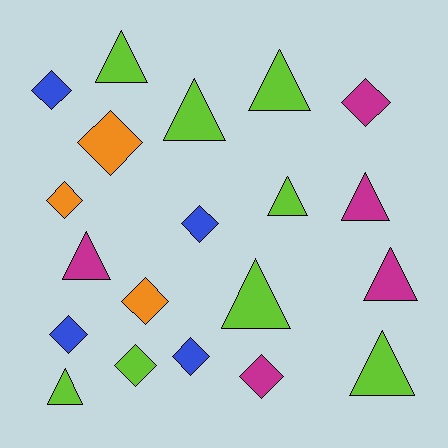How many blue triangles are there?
There are no blue triangles.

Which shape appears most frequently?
Diamond, with 10 objects.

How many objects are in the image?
There are 20 objects.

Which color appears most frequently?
Lime, with 8 objects.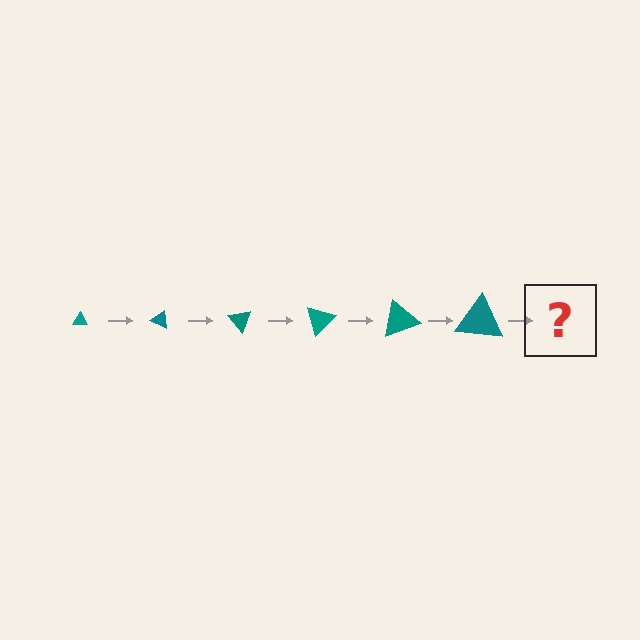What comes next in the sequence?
The next element should be a triangle, larger than the previous one and rotated 150 degrees from the start.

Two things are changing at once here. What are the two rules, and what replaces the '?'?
The two rules are that the triangle grows larger each step and it rotates 25 degrees each step. The '?' should be a triangle, larger than the previous one and rotated 150 degrees from the start.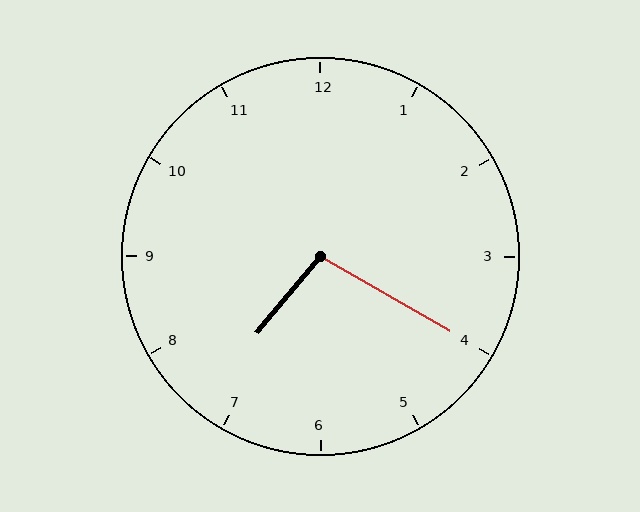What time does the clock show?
7:20.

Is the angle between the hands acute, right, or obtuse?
It is obtuse.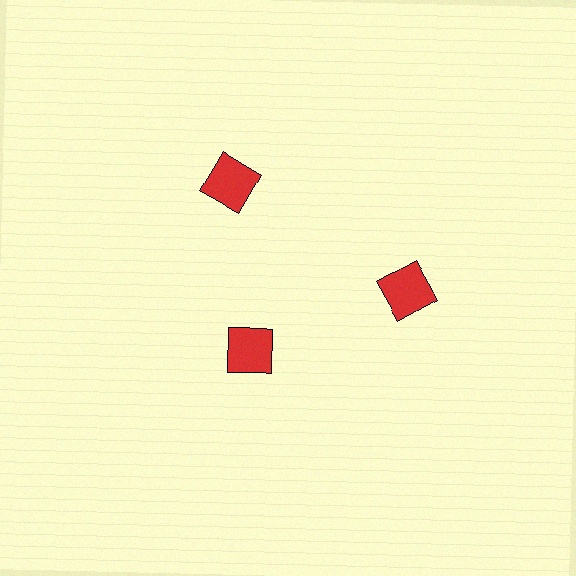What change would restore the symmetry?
The symmetry would be restored by moving it outward, back onto the ring so that all 3 squares sit at equal angles and equal distance from the center.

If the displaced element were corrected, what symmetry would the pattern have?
It would have 3-fold rotational symmetry — the pattern would map onto itself every 120 degrees.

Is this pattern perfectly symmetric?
No. The 3 red squares are arranged in a ring, but one element near the 7 o'clock position is pulled inward toward the center, breaking the 3-fold rotational symmetry.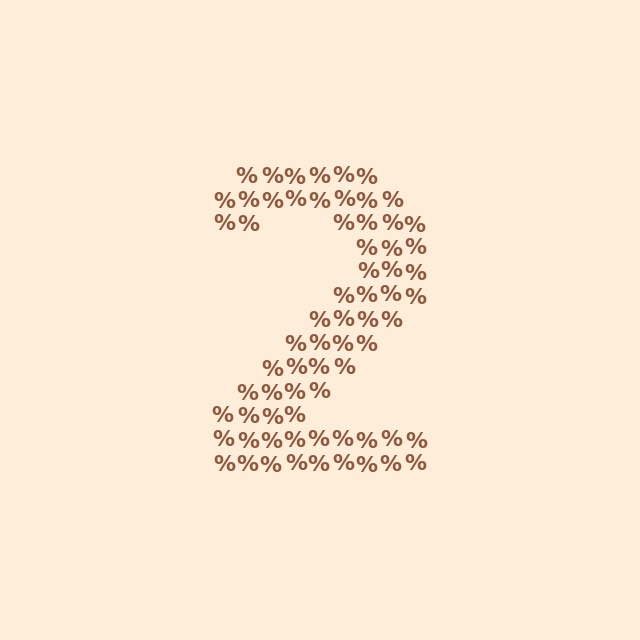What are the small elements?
The small elements are percent signs.